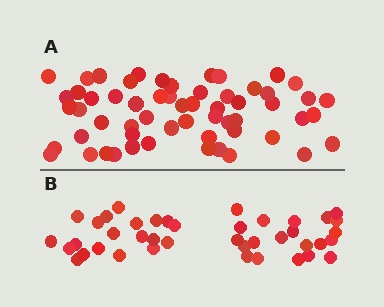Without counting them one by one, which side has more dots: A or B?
Region A (the top region) has more dots.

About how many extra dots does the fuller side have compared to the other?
Region A has approximately 15 more dots than region B.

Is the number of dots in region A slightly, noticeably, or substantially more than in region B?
Region A has noticeably more, but not dramatically so. The ratio is roughly 1.4 to 1.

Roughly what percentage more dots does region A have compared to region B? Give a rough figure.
About 40% more.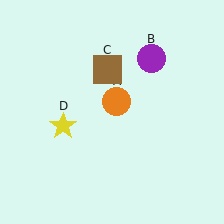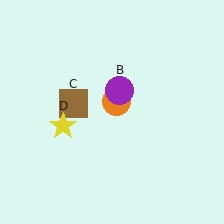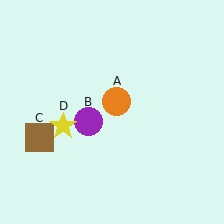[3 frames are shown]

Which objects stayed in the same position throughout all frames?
Orange circle (object A) and yellow star (object D) remained stationary.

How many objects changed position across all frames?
2 objects changed position: purple circle (object B), brown square (object C).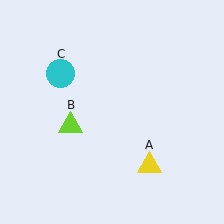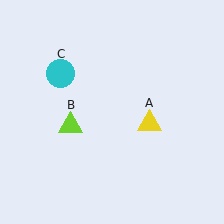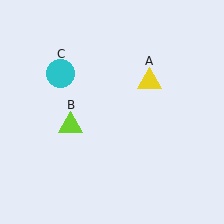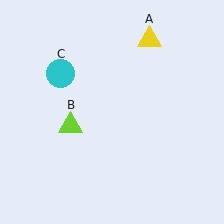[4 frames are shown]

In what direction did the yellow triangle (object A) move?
The yellow triangle (object A) moved up.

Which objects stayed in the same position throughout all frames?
Lime triangle (object B) and cyan circle (object C) remained stationary.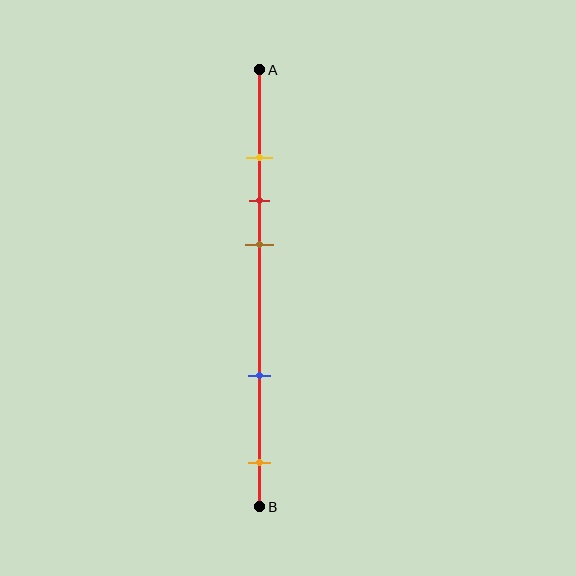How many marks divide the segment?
There are 5 marks dividing the segment.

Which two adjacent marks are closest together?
The yellow and red marks are the closest adjacent pair.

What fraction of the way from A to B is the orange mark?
The orange mark is approximately 90% (0.9) of the way from A to B.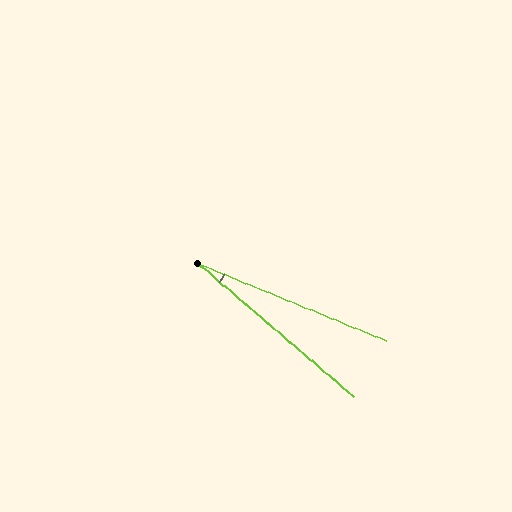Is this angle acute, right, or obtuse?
It is acute.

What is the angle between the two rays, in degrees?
Approximately 18 degrees.